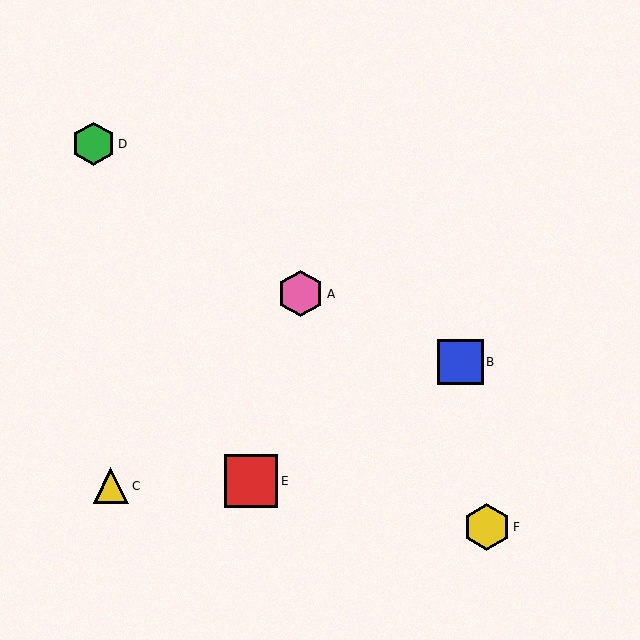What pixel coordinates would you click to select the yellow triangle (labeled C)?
Click at (111, 486) to select the yellow triangle C.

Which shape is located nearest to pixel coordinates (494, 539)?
The yellow hexagon (labeled F) at (487, 527) is nearest to that location.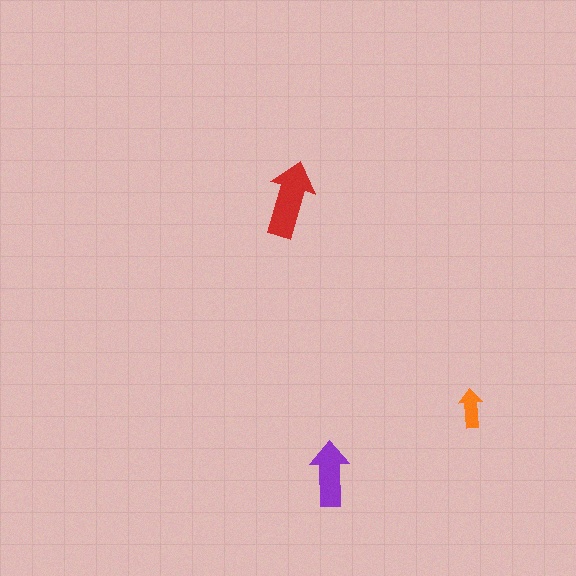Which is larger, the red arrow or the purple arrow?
The red one.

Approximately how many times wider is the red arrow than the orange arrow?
About 2 times wider.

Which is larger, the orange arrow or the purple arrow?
The purple one.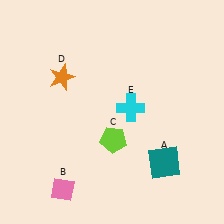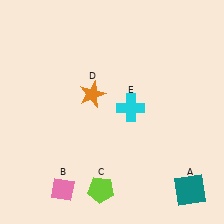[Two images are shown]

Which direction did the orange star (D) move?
The orange star (D) moved right.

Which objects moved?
The objects that moved are: the teal square (A), the lime pentagon (C), the orange star (D).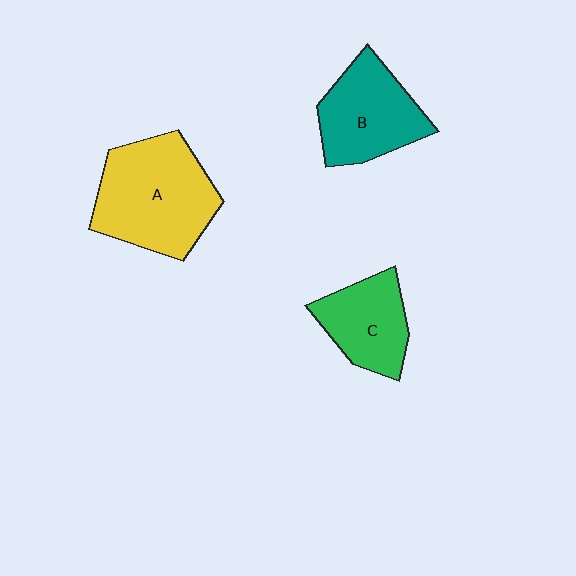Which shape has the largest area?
Shape A (yellow).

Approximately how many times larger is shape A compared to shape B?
Approximately 1.4 times.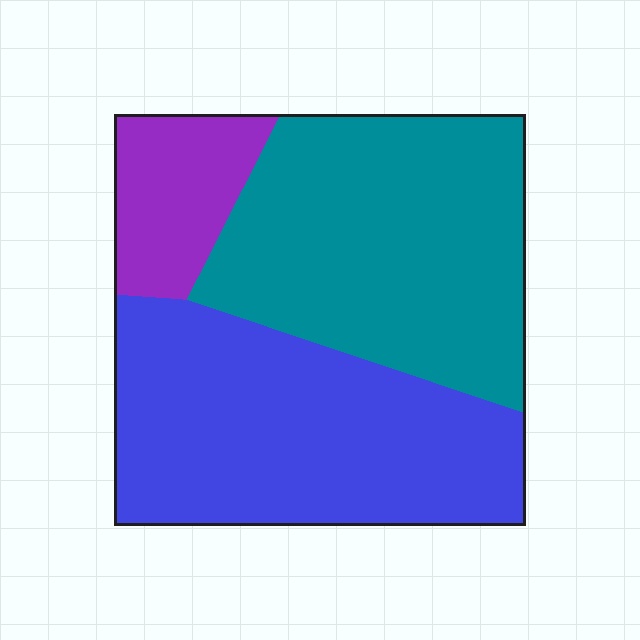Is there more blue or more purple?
Blue.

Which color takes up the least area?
Purple, at roughly 15%.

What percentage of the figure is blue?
Blue covers around 45% of the figure.